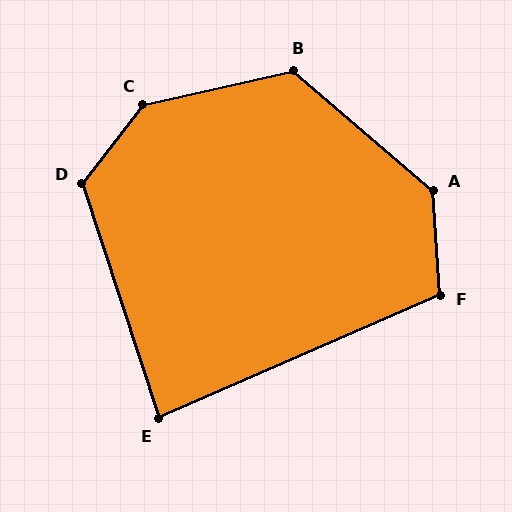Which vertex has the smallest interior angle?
E, at approximately 85 degrees.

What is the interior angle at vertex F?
Approximately 109 degrees (obtuse).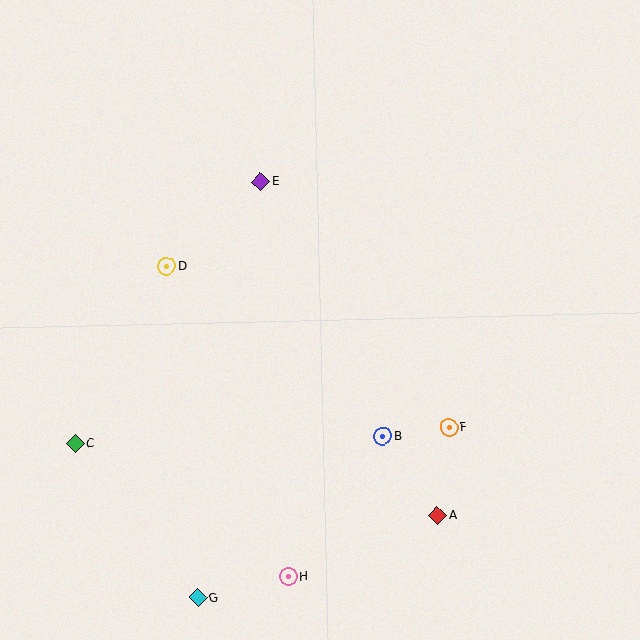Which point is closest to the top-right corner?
Point E is closest to the top-right corner.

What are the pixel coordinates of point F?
Point F is at (449, 427).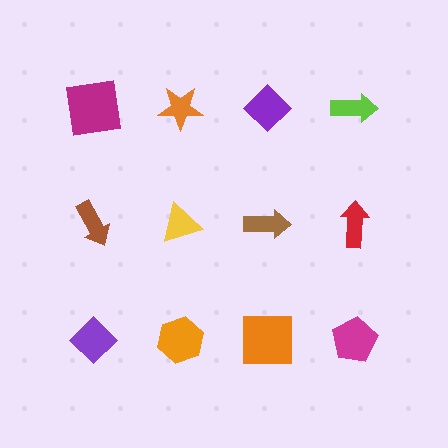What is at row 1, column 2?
An orange star.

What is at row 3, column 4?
A magenta pentagon.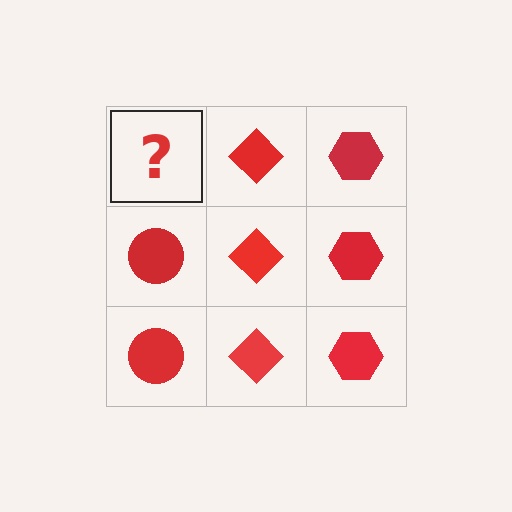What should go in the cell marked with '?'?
The missing cell should contain a red circle.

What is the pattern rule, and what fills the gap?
The rule is that each column has a consistent shape. The gap should be filled with a red circle.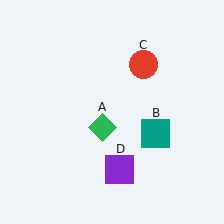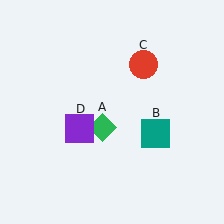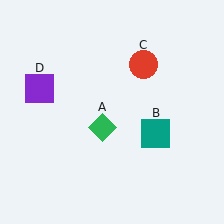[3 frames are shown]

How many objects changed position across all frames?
1 object changed position: purple square (object D).